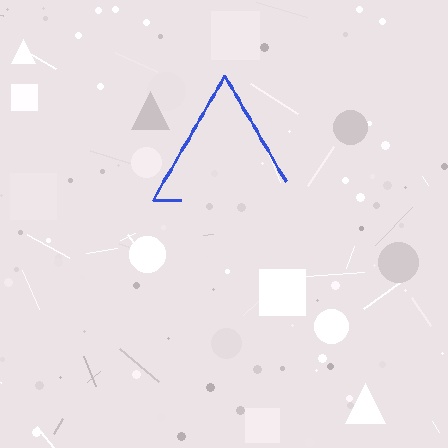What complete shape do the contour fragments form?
The contour fragments form a triangle.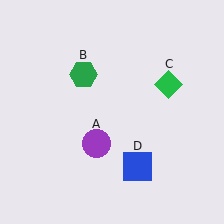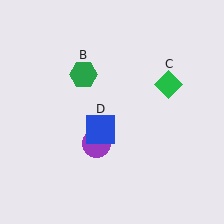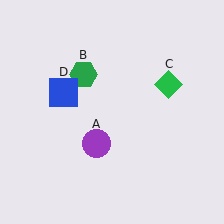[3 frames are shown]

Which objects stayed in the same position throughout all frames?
Purple circle (object A) and green hexagon (object B) and green diamond (object C) remained stationary.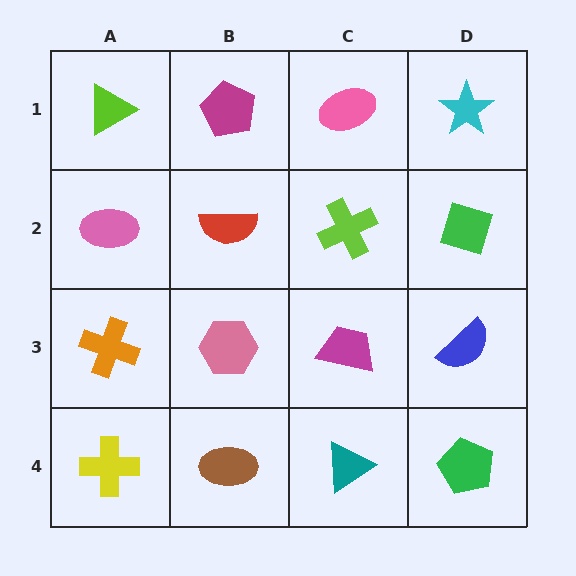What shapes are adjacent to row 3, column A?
A pink ellipse (row 2, column A), a yellow cross (row 4, column A), a pink hexagon (row 3, column B).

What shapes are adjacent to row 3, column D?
A green diamond (row 2, column D), a green pentagon (row 4, column D), a magenta trapezoid (row 3, column C).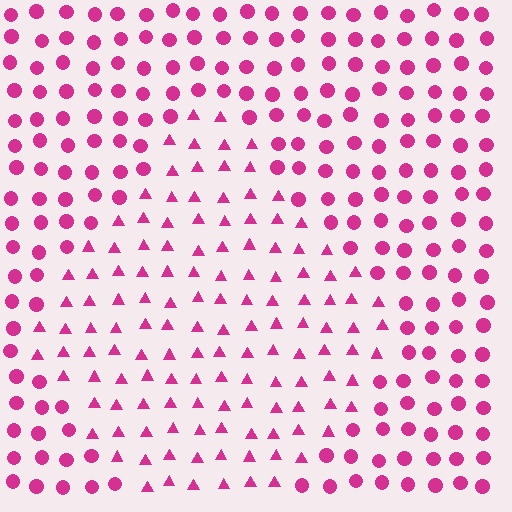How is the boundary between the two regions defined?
The boundary is defined by a change in element shape: triangles inside vs. circles outside. All elements share the same color and spacing.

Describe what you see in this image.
The image is filled with small magenta elements arranged in a uniform grid. A diamond-shaped region contains triangles, while the surrounding area contains circles. The boundary is defined purely by the change in element shape.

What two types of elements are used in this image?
The image uses triangles inside the diamond region and circles outside it.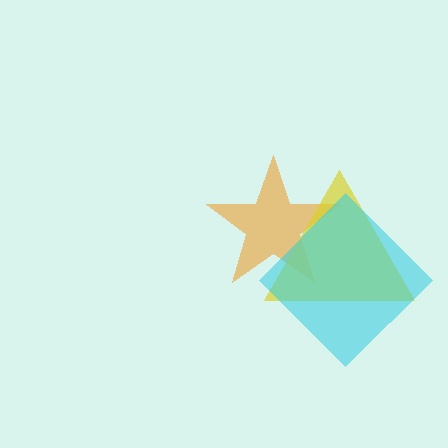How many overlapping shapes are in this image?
There are 3 overlapping shapes in the image.